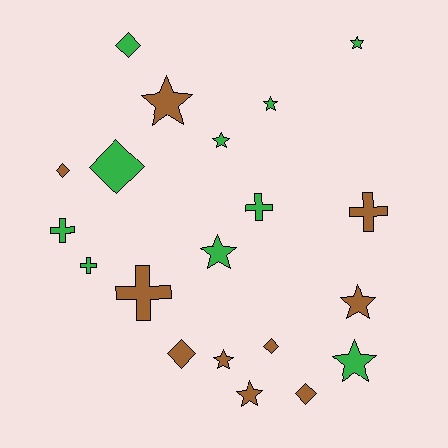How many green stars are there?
There are 5 green stars.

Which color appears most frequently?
Brown, with 10 objects.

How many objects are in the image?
There are 20 objects.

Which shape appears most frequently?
Star, with 9 objects.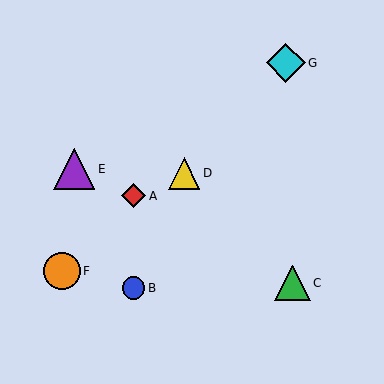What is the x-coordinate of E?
Object E is at x≈74.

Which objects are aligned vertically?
Objects A, B are aligned vertically.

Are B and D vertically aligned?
No, B is at x≈134 and D is at x≈184.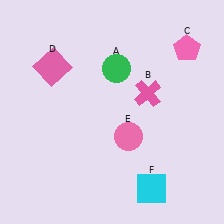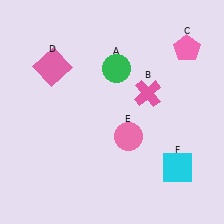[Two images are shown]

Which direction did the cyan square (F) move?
The cyan square (F) moved right.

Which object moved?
The cyan square (F) moved right.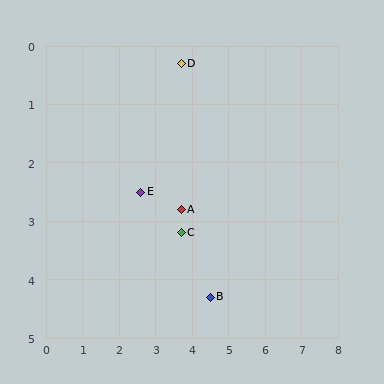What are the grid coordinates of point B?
Point B is at approximately (4.5, 4.3).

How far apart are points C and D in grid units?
Points C and D are about 2.9 grid units apart.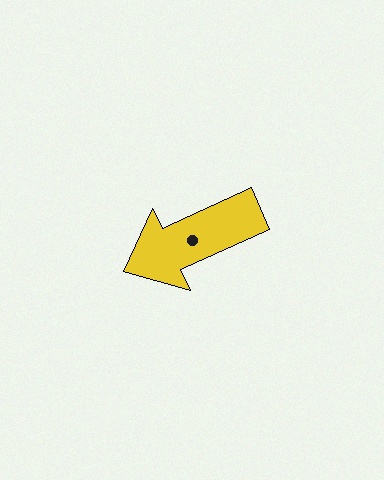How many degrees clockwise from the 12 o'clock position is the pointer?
Approximately 245 degrees.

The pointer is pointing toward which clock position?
Roughly 8 o'clock.